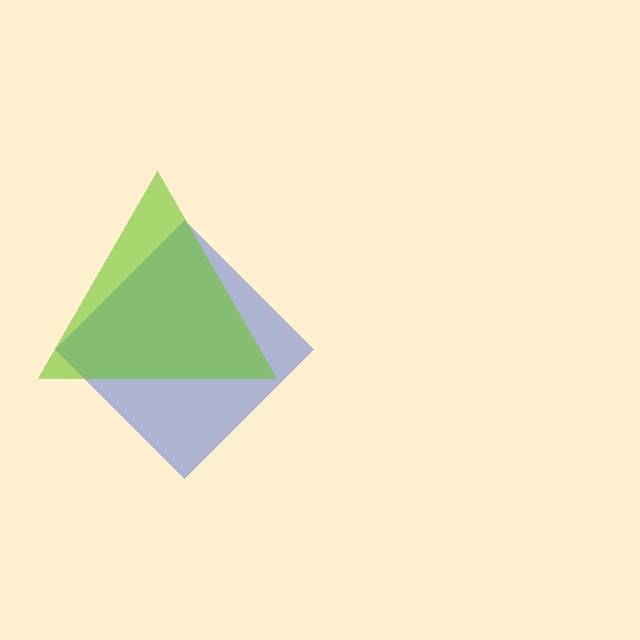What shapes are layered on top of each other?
The layered shapes are: a blue diamond, a lime triangle.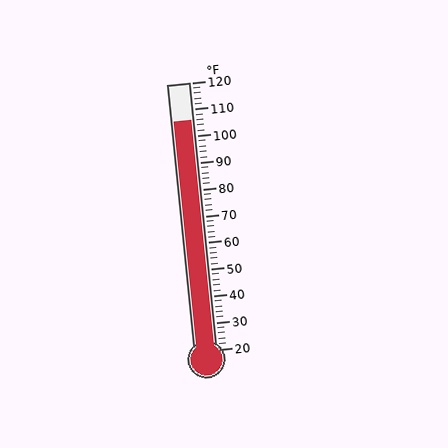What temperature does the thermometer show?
The thermometer shows approximately 106°F.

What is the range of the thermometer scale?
The thermometer scale ranges from 20°F to 120°F.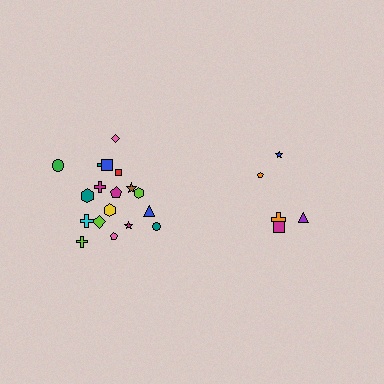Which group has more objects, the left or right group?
The left group.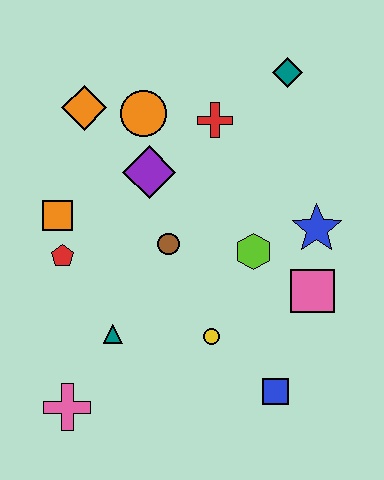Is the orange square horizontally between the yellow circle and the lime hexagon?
No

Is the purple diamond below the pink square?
No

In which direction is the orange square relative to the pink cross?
The orange square is above the pink cross.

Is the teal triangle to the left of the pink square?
Yes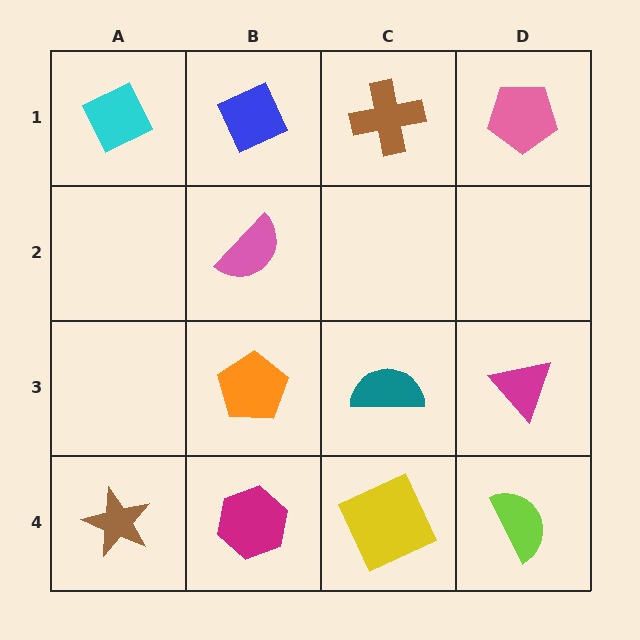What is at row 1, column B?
A blue diamond.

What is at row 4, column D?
A lime semicircle.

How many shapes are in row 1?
4 shapes.